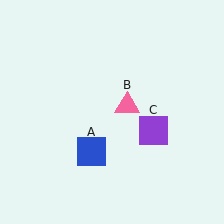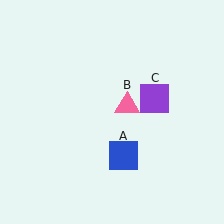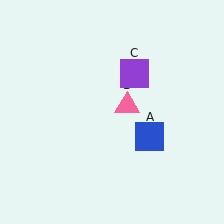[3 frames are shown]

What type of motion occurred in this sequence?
The blue square (object A), purple square (object C) rotated counterclockwise around the center of the scene.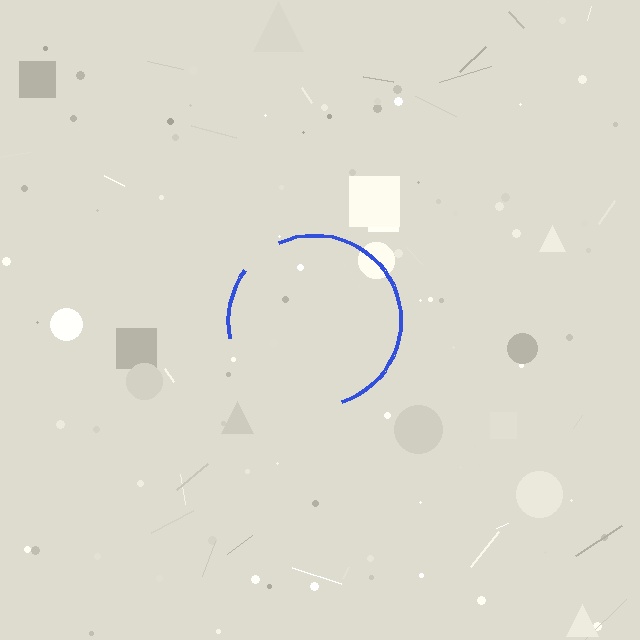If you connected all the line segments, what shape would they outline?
They would outline a circle.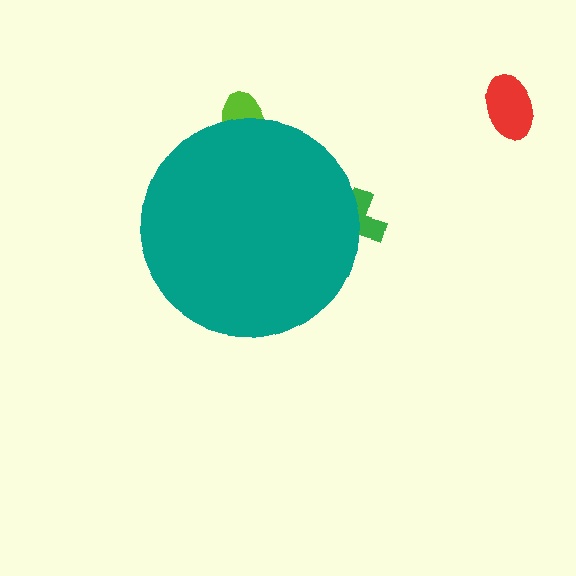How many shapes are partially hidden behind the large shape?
2 shapes are partially hidden.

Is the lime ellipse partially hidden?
Yes, the lime ellipse is partially hidden behind the teal circle.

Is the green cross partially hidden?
Yes, the green cross is partially hidden behind the teal circle.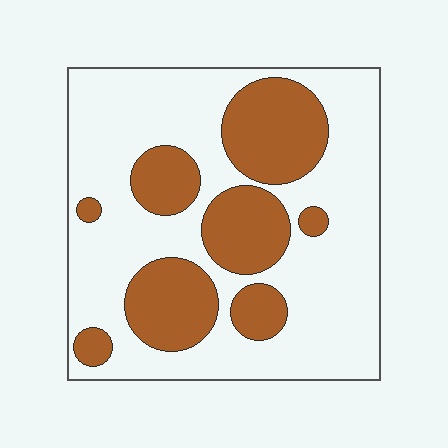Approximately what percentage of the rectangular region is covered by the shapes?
Approximately 30%.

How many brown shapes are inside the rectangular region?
8.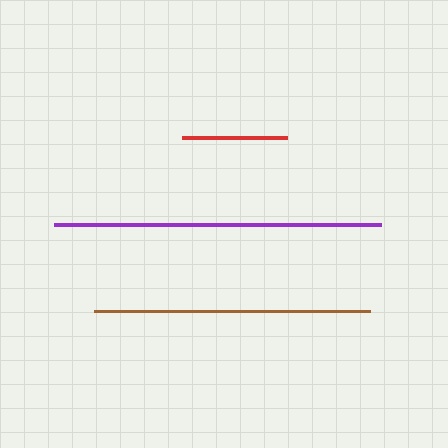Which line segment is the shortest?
The red line is the shortest at approximately 105 pixels.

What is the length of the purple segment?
The purple segment is approximately 327 pixels long.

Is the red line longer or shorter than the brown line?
The brown line is longer than the red line.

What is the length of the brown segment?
The brown segment is approximately 276 pixels long.